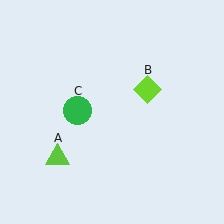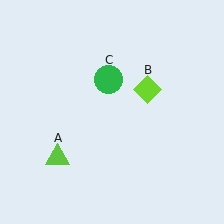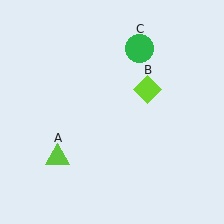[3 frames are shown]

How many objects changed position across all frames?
1 object changed position: green circle (object C).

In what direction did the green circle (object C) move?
The green circle (object C) moved up and to the right.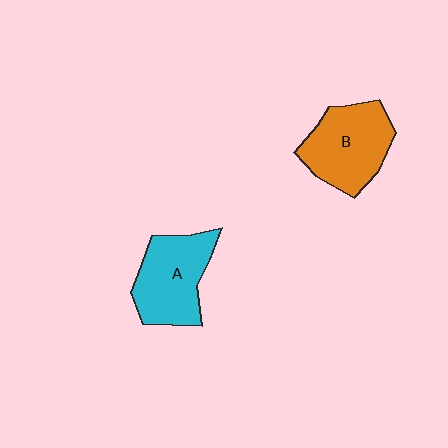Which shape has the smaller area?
Shape A (cyan).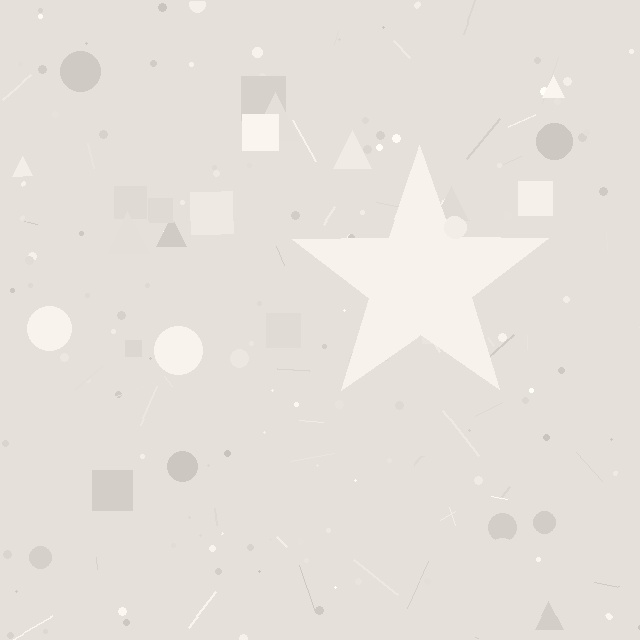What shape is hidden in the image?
A star is hidden in the image.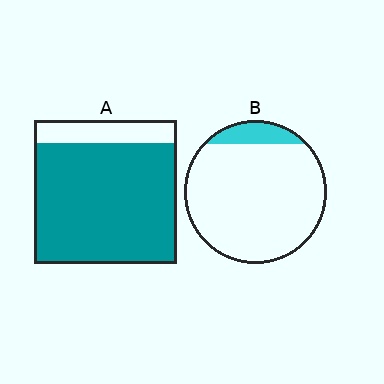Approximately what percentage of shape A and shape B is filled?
A is approximately 85% and B is approximately 10%.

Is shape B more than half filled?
No.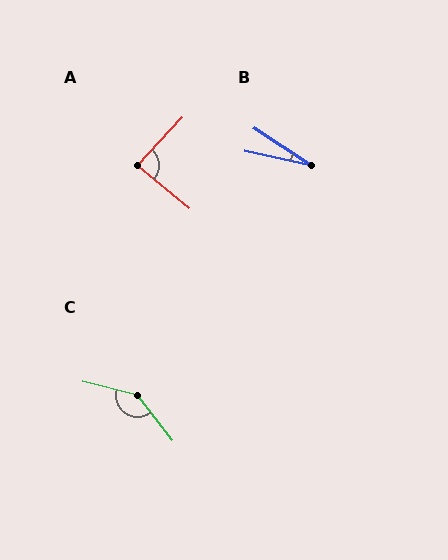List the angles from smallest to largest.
B (21°), A (86°), C (141°).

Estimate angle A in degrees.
Approximately 86 degrees.